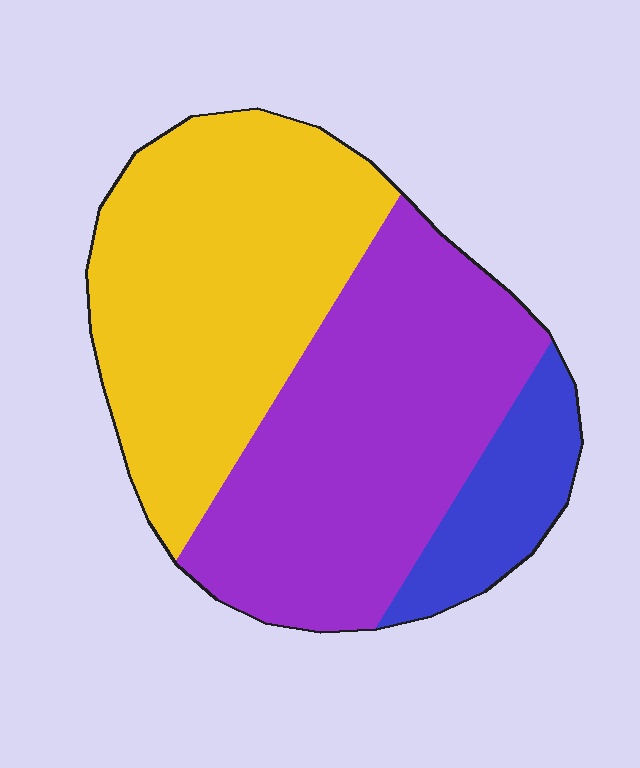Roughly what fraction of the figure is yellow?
Yellow covers 43% of the figure.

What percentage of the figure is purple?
Purple covers 44% of the figure.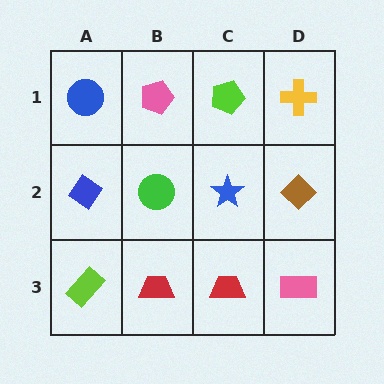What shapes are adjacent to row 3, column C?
A blue star (row 2, column C), a red trapezoid (row 3, column B), a pink rectangle (row 3, column D).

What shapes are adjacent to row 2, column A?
A blue circle (row 1, column A), a lime rectangle (row 3, column A), a green circle (row 2, column B).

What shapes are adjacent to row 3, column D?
A brown diamond (row 2, column D), a red trapezoid (row 3, column C).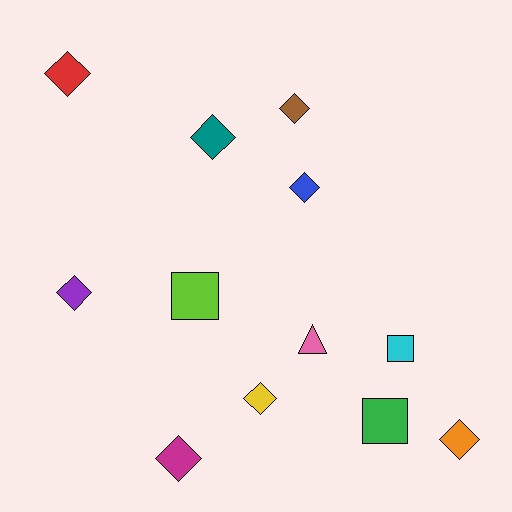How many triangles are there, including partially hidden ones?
There is 1 triangle.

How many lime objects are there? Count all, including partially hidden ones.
There is 1 lime object.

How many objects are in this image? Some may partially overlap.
There are 12 objects.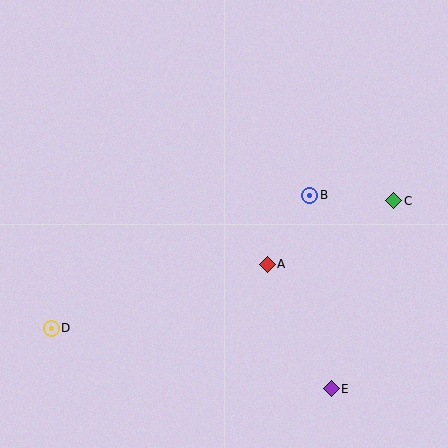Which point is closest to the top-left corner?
Point D is closest to the top-left corner.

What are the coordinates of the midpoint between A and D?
The midpoint between A and D is at (159, 296).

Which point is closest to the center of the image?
Point A at (267, 264) is closest to the center.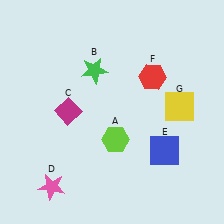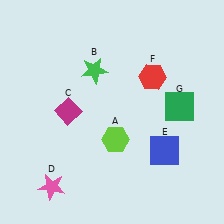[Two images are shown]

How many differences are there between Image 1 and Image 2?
There is 1 difference between the two images.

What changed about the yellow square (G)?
In Image 1, G is yellow. In Image 2, it changed to green.